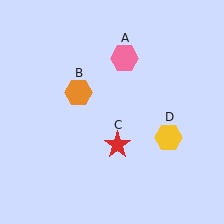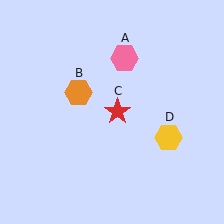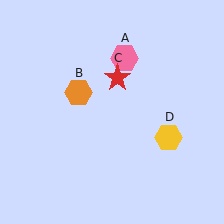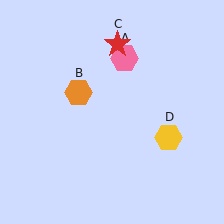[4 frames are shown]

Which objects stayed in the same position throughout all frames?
Pink hexagon (object A) and orange hexagon (object B) and yellow hexagon (object D) remained stationary.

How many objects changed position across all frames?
1 object changed position: red star (object C).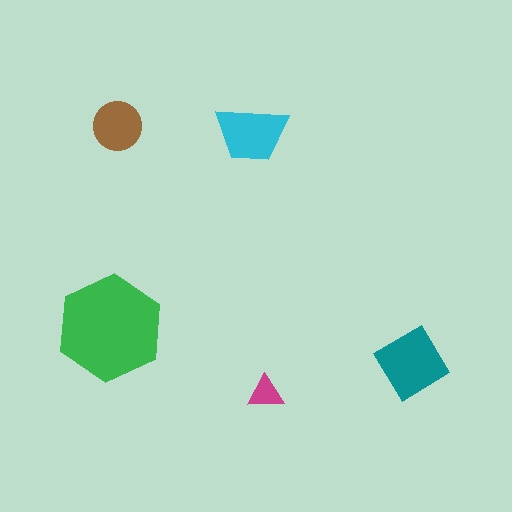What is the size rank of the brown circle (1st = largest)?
4th.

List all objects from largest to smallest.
The green hexagon, the teal diamond, the cyan trapezoid, the brown circle, the magenta triangle.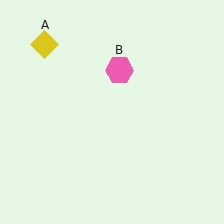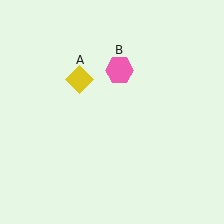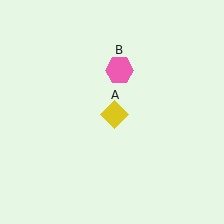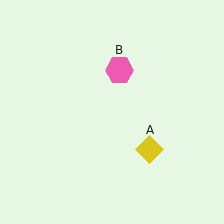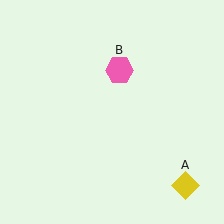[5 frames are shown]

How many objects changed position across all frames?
1 object changed position: yellow diamond (object A).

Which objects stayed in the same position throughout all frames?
Pink hexagon (object B) remained stationary.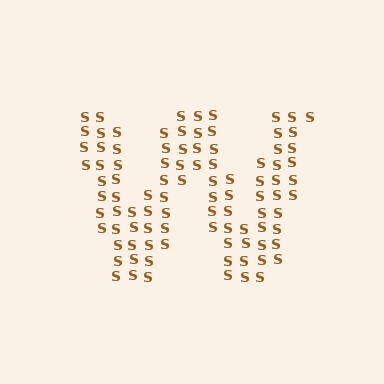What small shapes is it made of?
It is made of small letter S's.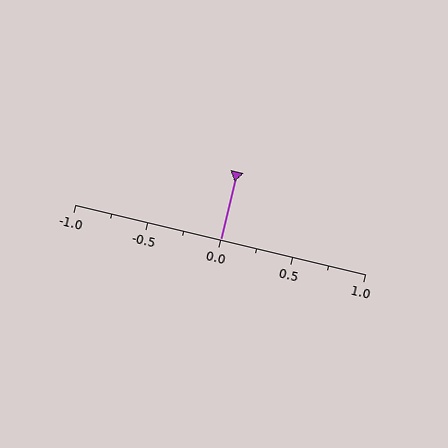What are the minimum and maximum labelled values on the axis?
The axis runs from -1.0 to 1.0.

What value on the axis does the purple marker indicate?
The marker indicates approximately 0.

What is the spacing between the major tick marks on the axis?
The major ticks are spaced 0.5 apart.